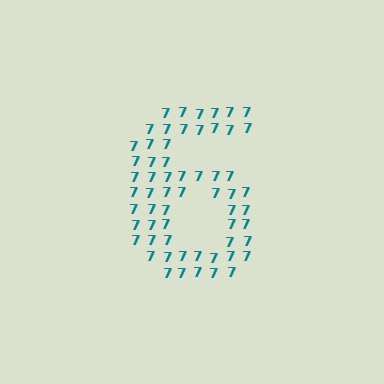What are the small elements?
The small elements are digit 7's.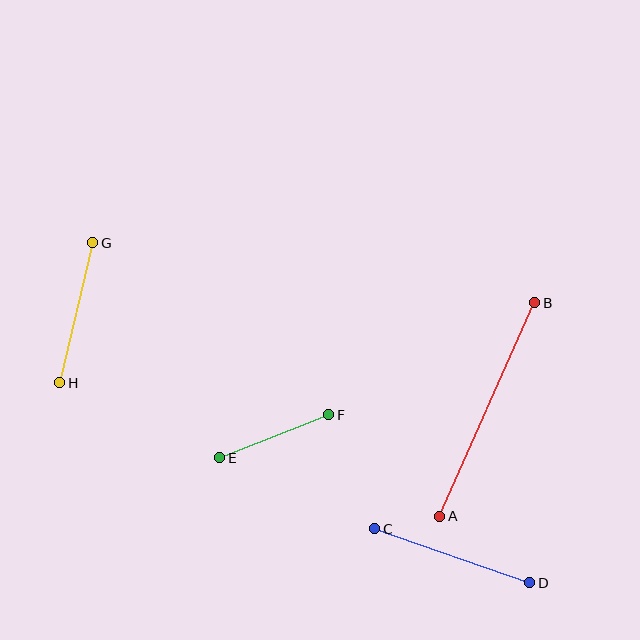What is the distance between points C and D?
The distance is approximately 164 pixels.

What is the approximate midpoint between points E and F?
The midpoint is at approximately (274, 436) pixels.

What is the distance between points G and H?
The distance is approximately 144 pixels.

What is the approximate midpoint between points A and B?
The midpoint is at approximately (487, 410) pixels.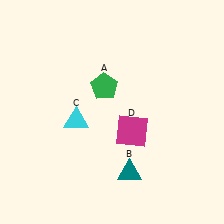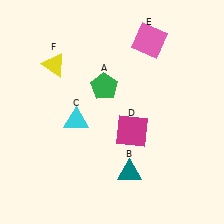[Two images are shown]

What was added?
A pink square (E), a yellow triangle (F) were added in Image 2.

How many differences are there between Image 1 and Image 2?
There are 2 differences between the two images.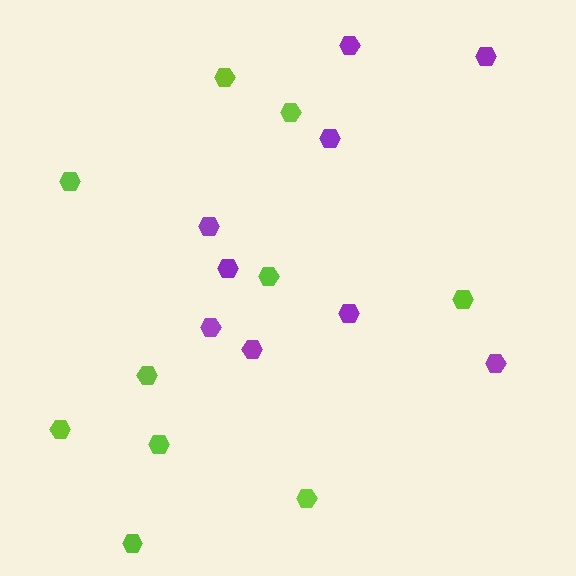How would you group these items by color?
There are 2 groups: one group of lime hexagons (10) and one group of purple hexagons (9).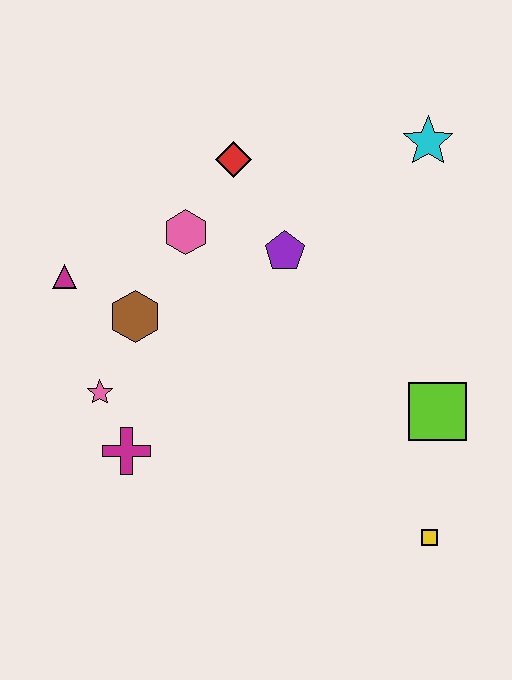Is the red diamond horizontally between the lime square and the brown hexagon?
Yes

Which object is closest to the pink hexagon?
The red diamond is closest to the pink hexagon.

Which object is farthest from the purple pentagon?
The yellow square is farthest from the purple pentagon.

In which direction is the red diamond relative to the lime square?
The red diamond is above the lime square.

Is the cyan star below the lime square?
No